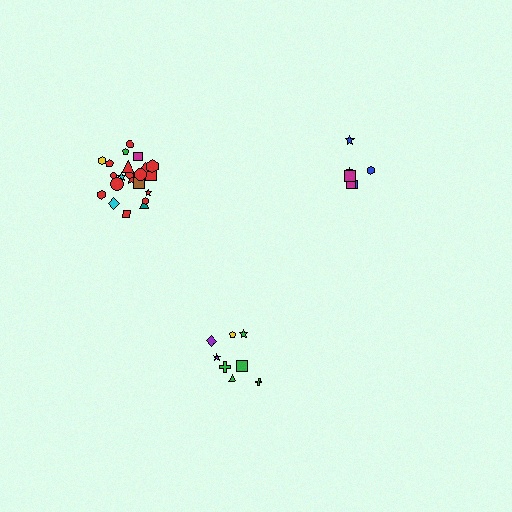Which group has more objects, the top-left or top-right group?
The top-left group.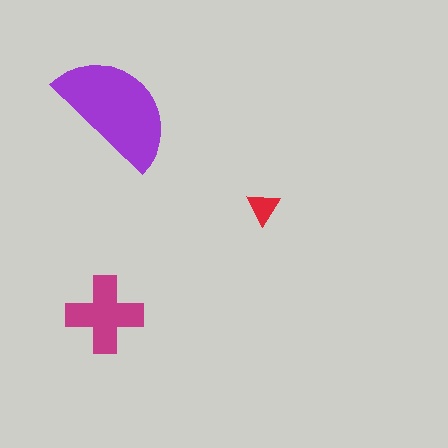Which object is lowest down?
The magenta cross is bottommost.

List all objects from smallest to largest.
The red triangle, the magenta cross, the purple semicircle.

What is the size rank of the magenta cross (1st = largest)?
2nd.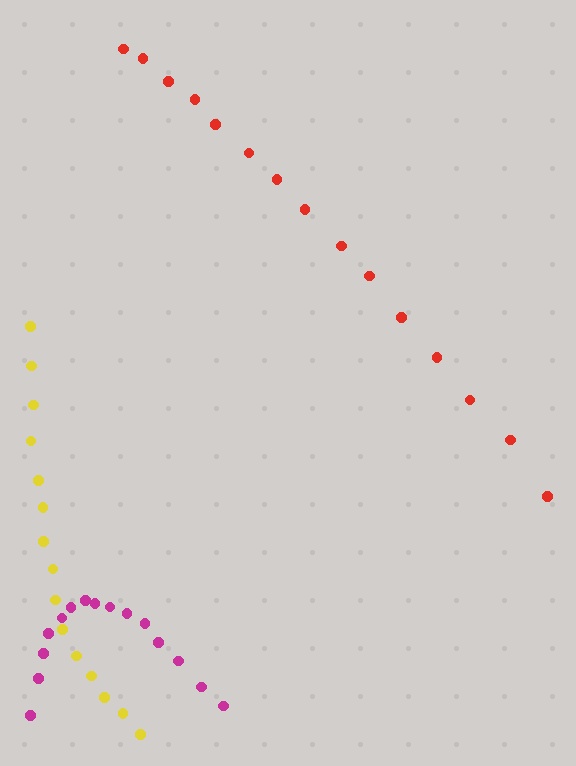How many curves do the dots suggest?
There are 3 distinct paths.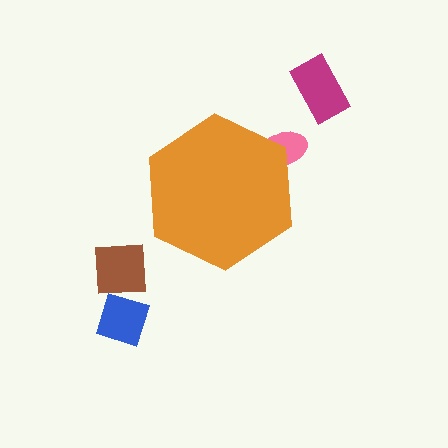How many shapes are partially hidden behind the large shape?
1 shape is partially hidden.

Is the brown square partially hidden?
No, the brown square is fully visible.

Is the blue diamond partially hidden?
No, the blue diamond is fully visible.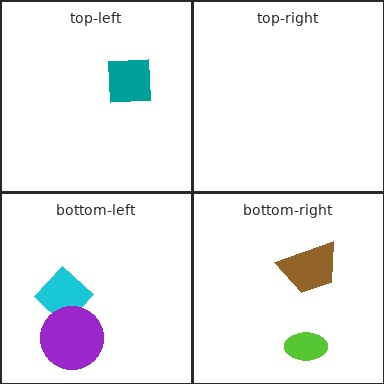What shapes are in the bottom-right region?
The lime ellipse, the brown trapezoid.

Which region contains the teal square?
The top-left region.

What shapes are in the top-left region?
The teal square.